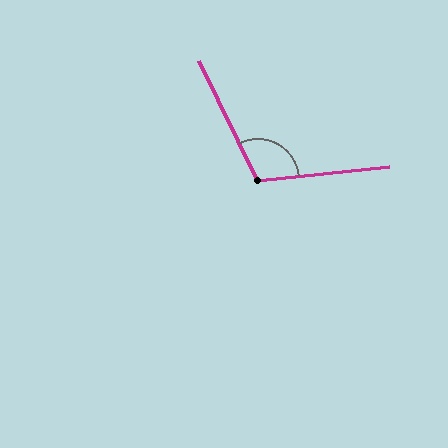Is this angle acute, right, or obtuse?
It is obtuse.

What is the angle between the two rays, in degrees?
Approximately 110 degrees.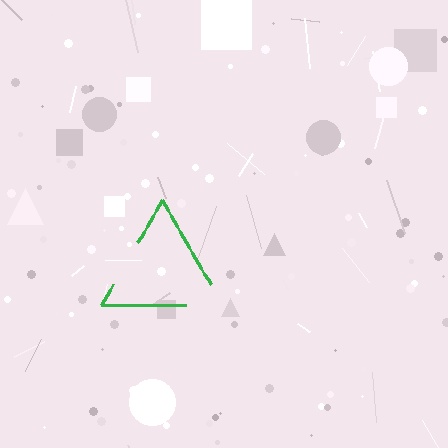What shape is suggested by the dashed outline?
The dashed outline suggests a triangle.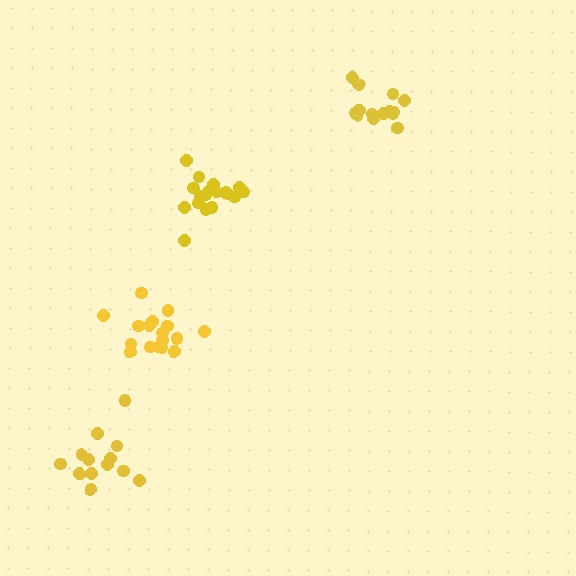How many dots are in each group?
Group 1: 18 dots, Group 2: 14 dots, Group 3: 17 dots, Group 4: 13 dots (62 total).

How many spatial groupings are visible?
There are 4 spatial groupings.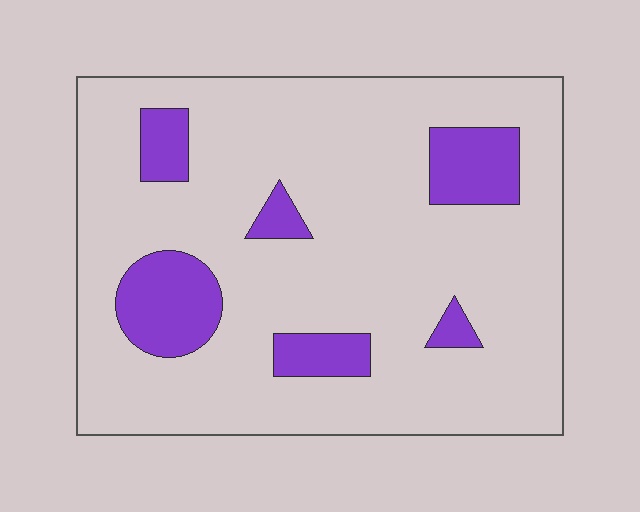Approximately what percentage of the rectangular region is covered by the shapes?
Approximately 15%.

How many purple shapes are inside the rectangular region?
6.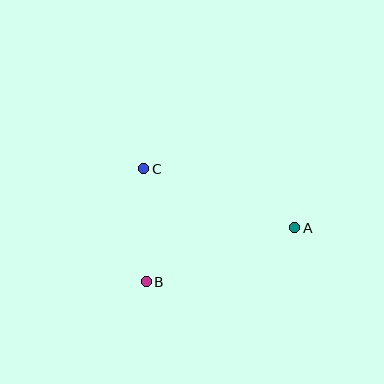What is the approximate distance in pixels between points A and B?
The distance between A and B is approximately 158 pixels.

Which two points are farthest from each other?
Points A and C are farthest from each other.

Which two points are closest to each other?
Points B and C are closest to each other.